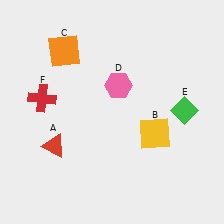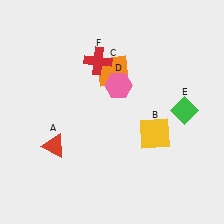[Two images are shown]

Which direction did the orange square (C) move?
The orange square (C) moved right.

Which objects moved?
The objects that moved are: the orange square (C), the red cross (F).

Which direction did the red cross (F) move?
The red cross (F) moved right.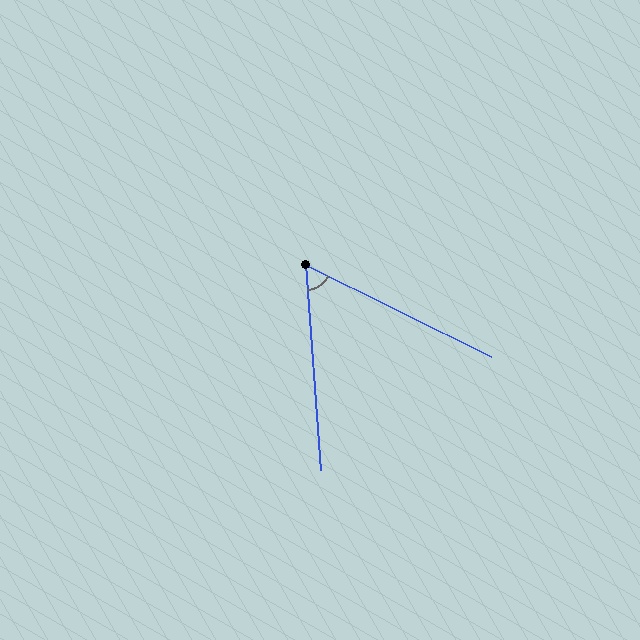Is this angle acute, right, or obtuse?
It is acute.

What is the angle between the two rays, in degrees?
Approximately 60 degrees.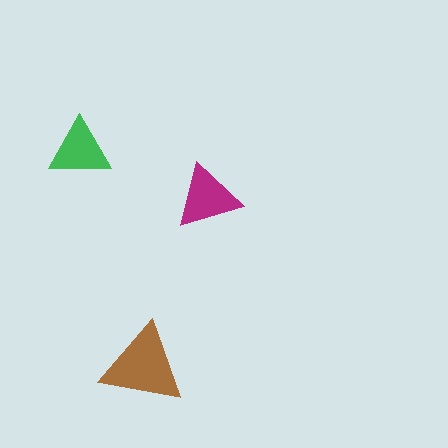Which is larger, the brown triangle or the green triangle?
The brown one.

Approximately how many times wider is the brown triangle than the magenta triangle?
About 1.5 times wider.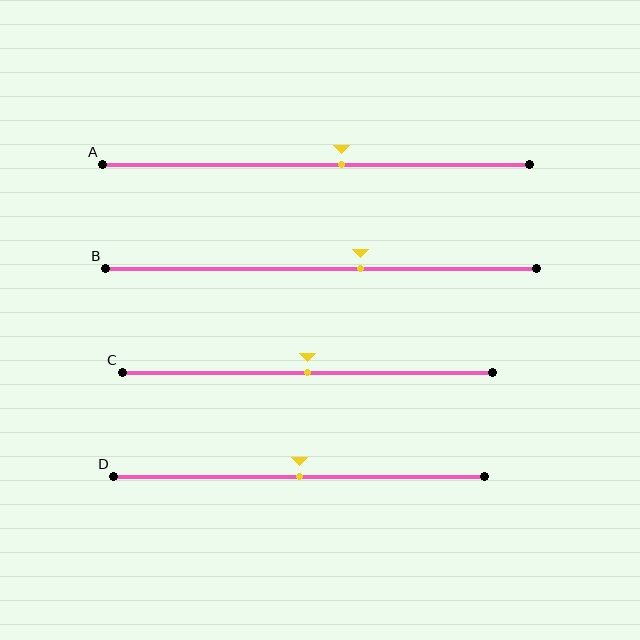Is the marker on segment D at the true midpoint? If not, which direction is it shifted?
Yes, the marker on segment D is at the true midpoint.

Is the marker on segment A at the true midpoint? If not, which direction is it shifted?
No, the marker on segment A is shifted to the right by about 6% of the segment length.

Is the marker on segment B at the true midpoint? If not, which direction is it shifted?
No, the marker on segment B is shifted to the right by about 9% of the segment length.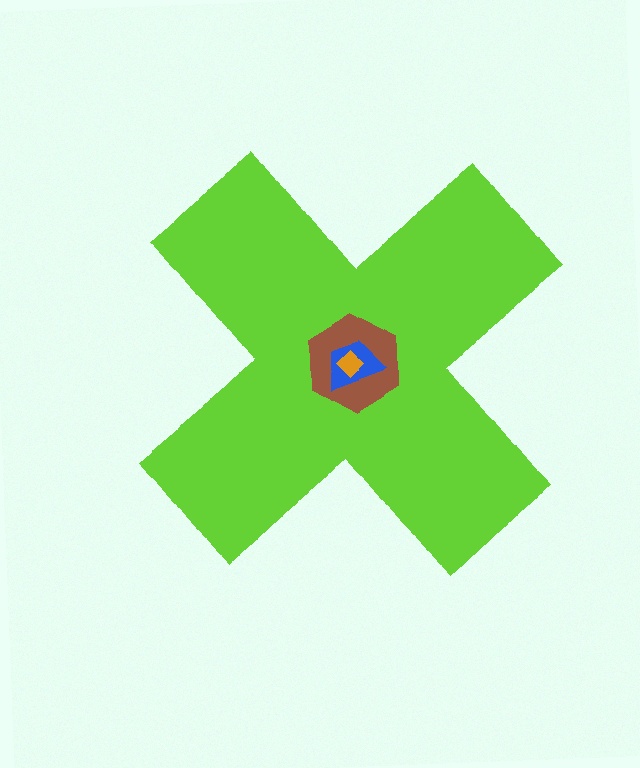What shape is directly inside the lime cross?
The brown hexagon.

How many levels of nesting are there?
4.